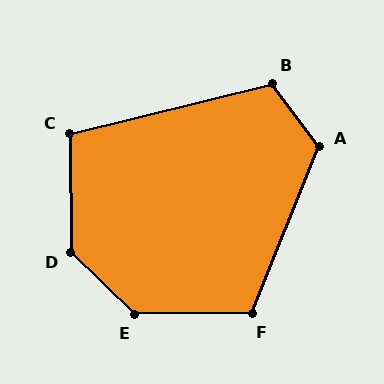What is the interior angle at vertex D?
Approximately 135 degrees (obtuse).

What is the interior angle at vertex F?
Approximately 113 degrees (obtuse).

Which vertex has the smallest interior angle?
C, at approximately 103 degrees.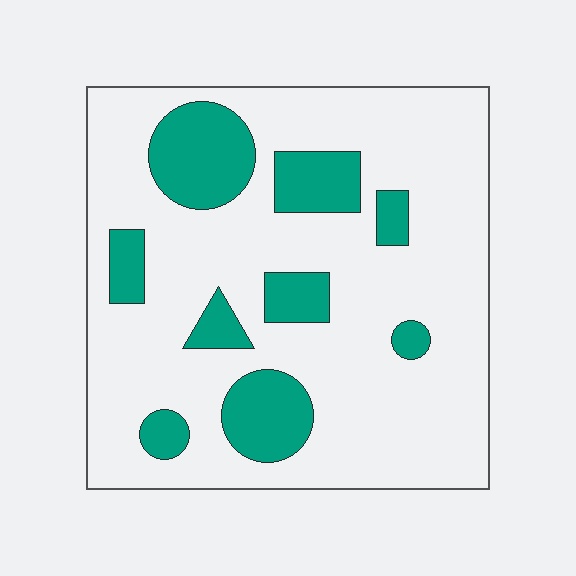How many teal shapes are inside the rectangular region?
9.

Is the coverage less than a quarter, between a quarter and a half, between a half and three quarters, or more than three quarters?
Less than a quarter.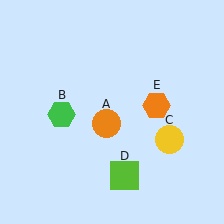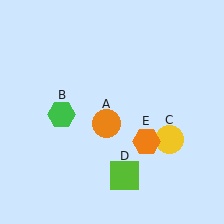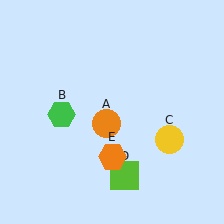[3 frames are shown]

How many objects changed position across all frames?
1 object changed position: orange hexagon (object E).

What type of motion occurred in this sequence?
The orange hexagon (object E) rotated clockwise around the center of the scene.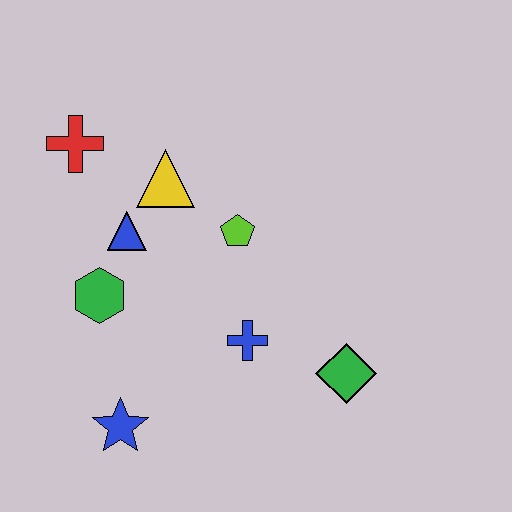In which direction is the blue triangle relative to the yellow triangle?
The blue triangle is below the yellow triangle.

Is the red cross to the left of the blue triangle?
Yes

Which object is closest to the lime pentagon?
The yellow triangle is closest to the lime pentagon.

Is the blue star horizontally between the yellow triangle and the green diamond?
No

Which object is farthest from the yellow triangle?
The green diamond is farthest from the yellow triangle.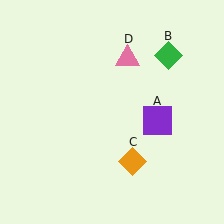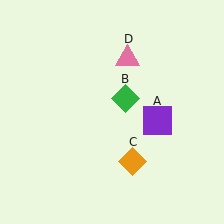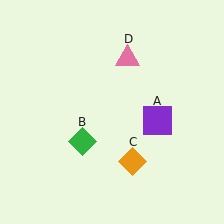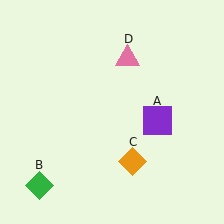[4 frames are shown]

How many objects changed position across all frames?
1 object changed position: green diamond (object B).